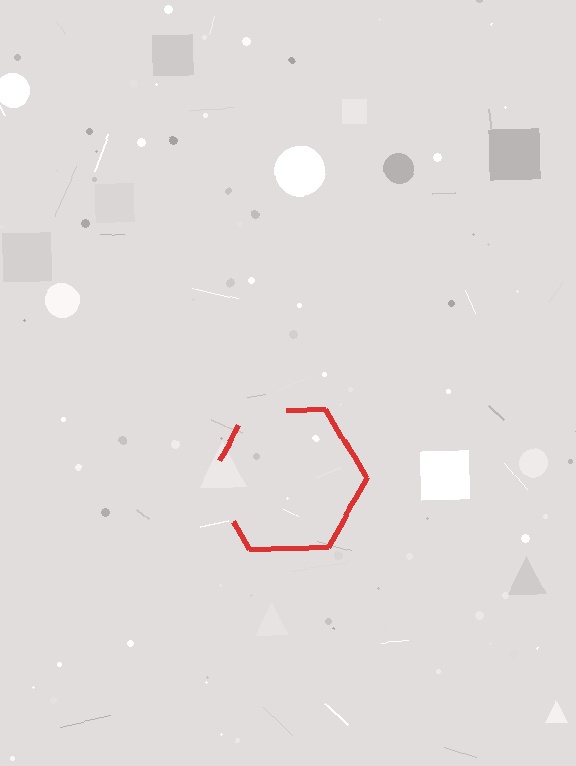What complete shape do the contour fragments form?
The contour fragments form a hexagon.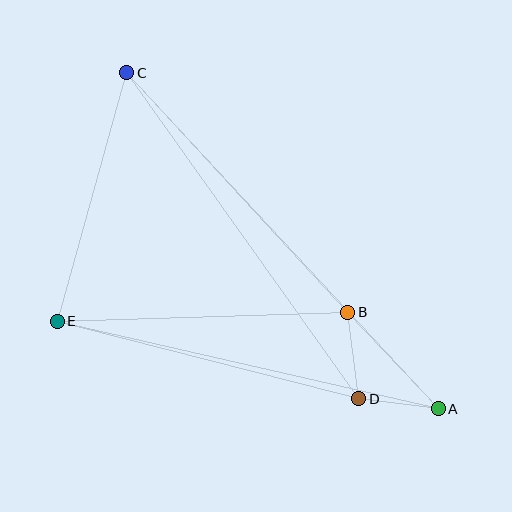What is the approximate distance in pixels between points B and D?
The distance between B and D is approximately 87 pixels.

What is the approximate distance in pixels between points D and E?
The distance between D and E is approximately 312 pixels.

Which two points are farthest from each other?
Points A and C are farthest from each other.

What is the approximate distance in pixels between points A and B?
The distance between A and B is approximately 132 pixels.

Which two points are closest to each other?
Points A and D are closest to each other.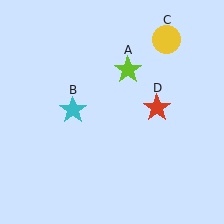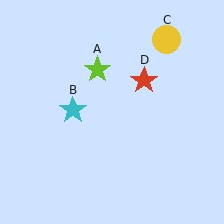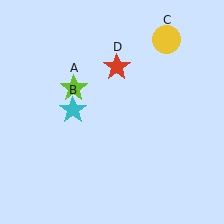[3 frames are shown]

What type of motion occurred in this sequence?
The lime star (object A), red star (object D) rotated counterclockwise around the center of the scene.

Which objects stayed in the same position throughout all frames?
Cyan star (object B) and yellow circle (object C) remained stationary.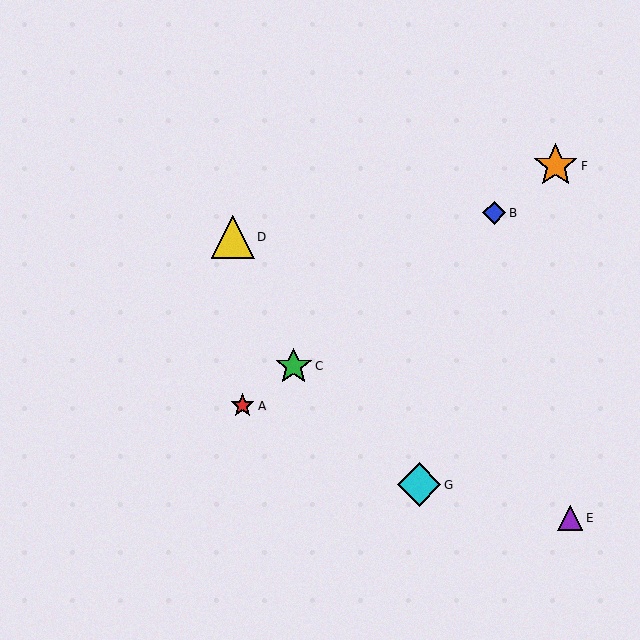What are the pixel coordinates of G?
Object G is at (419, 485).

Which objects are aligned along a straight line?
Objects A, B, C, F are aligned along a straight line.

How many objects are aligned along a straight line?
4 objects (A, B, C, F) are aligned along a straight line.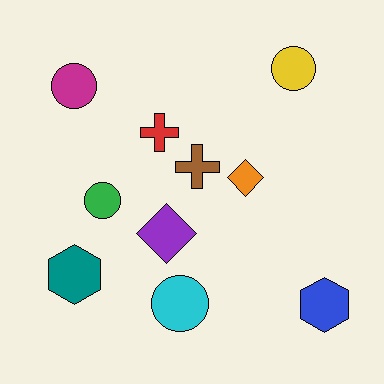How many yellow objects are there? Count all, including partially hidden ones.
There is 1 yellow object.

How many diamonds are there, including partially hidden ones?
There are 2 diamonds.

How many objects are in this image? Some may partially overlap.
There are 10 objects.